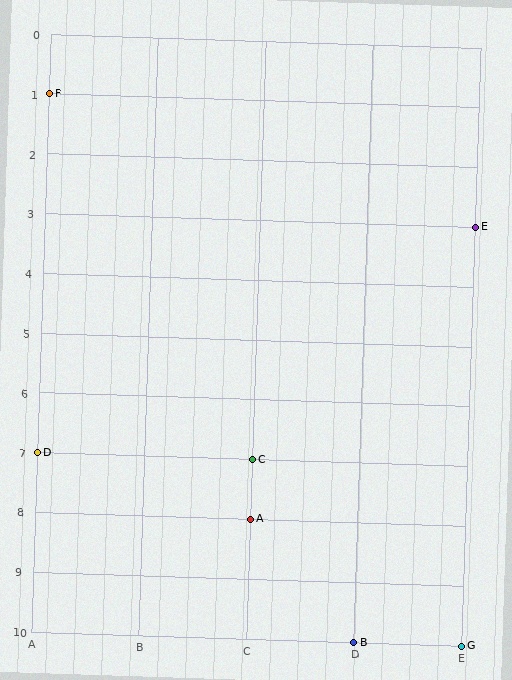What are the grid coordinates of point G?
Point G is at grid coordinates (E, 10).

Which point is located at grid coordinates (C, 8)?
Point A is at (C, 8).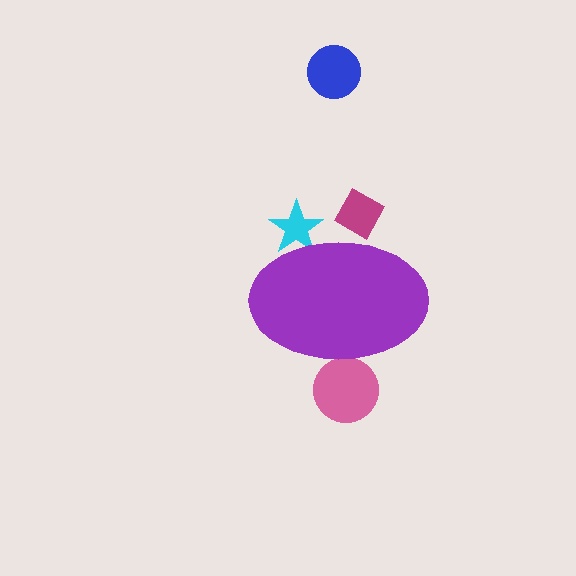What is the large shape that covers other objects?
A purple ellipse.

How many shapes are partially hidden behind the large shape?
3 shapes are partially hidden.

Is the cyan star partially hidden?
Yes, the cyan star is partially hidden behind the purple ellipse.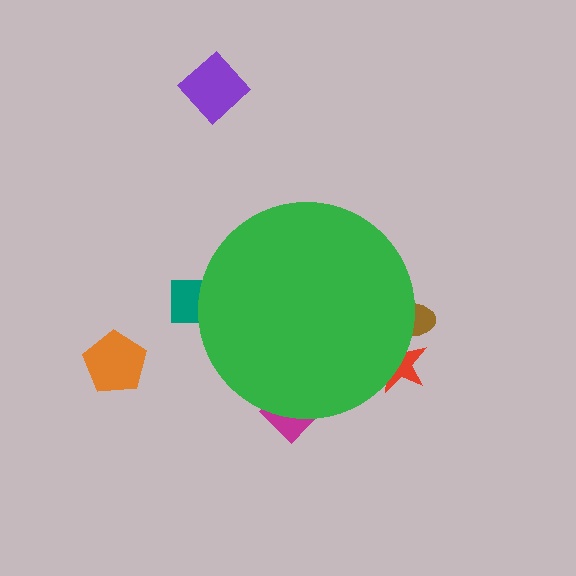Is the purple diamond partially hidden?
No, the purple diamond is fully visible.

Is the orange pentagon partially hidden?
No, the orange pentagon is fully visible.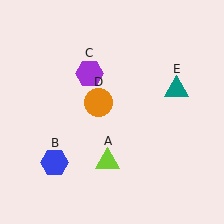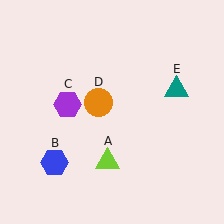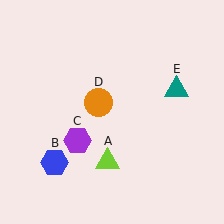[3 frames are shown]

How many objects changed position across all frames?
1 object changed position: purple hexagon (object C).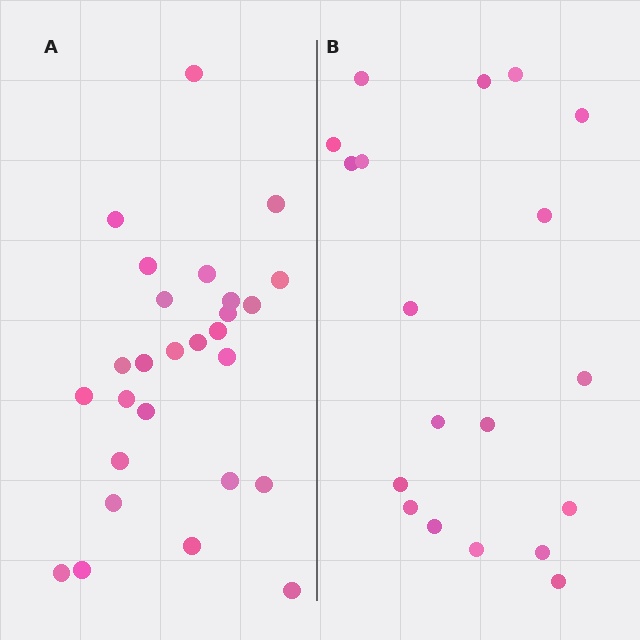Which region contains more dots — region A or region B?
Region A (the left region) has more dots.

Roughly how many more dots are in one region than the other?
Region A has roughly 8 or so more dots than region B.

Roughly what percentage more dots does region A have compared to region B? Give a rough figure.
About 40% more.